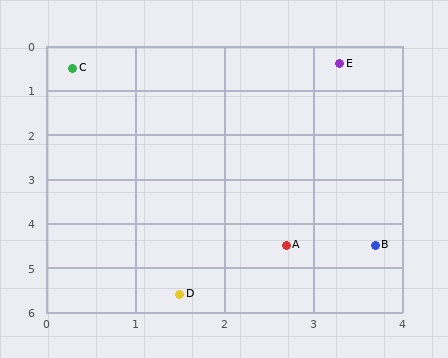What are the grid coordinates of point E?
Point E is at approximately (3.3, 0.4).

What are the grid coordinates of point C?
Point C is at approximately (0.3, 0.5).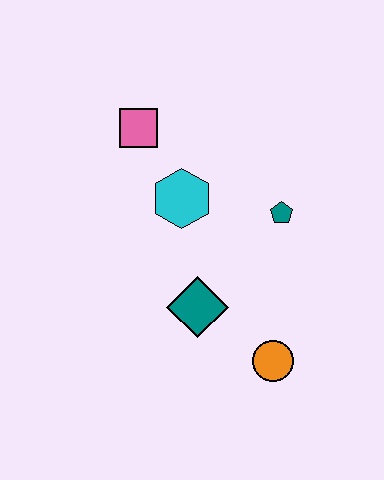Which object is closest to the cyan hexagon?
The pink square is closest to the cyan hexagon.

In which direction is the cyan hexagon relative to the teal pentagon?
The cyan hexagon is to the left of the teal pentagon.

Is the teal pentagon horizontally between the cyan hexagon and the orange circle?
No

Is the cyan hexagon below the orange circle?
No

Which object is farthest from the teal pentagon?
The pink square is farthest from the teal pentagon.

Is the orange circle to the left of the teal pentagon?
Yes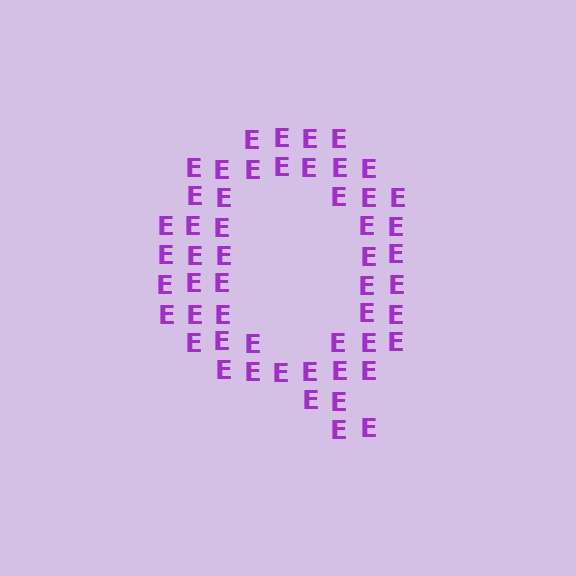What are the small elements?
The small elements are letter E's.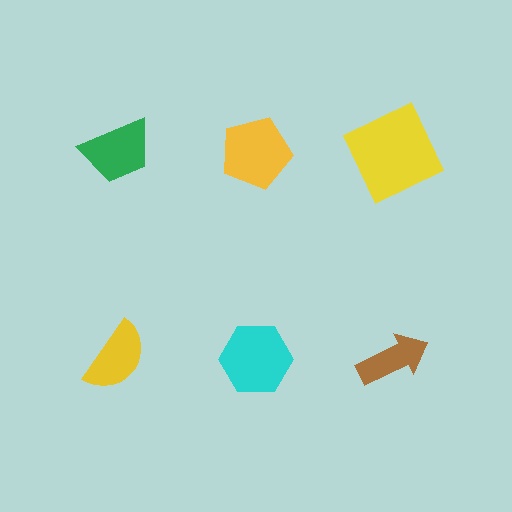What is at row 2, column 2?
A cyan hexagon.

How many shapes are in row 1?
3 shapes.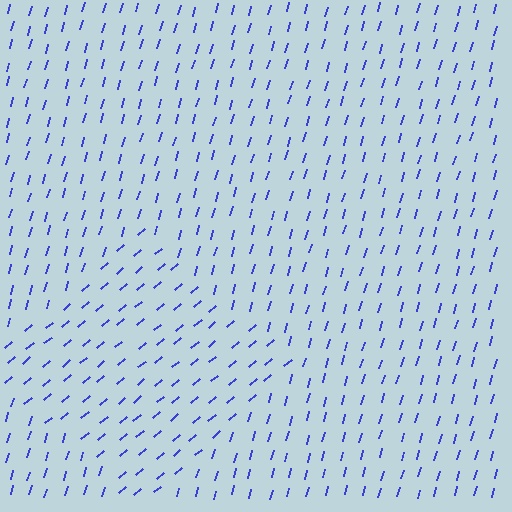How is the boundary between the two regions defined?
The boundary is defined purely by a change in line orientation (approximately 34 degrees difference). All lines are the same color and thickness.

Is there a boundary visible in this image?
Yes, there is a texture boundary formed by a change in line orientation.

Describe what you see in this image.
The image is filled with small blue line segments. A diamond region in the image has lines oriented differently from the surrounding lines, creating a visible texture boundary.